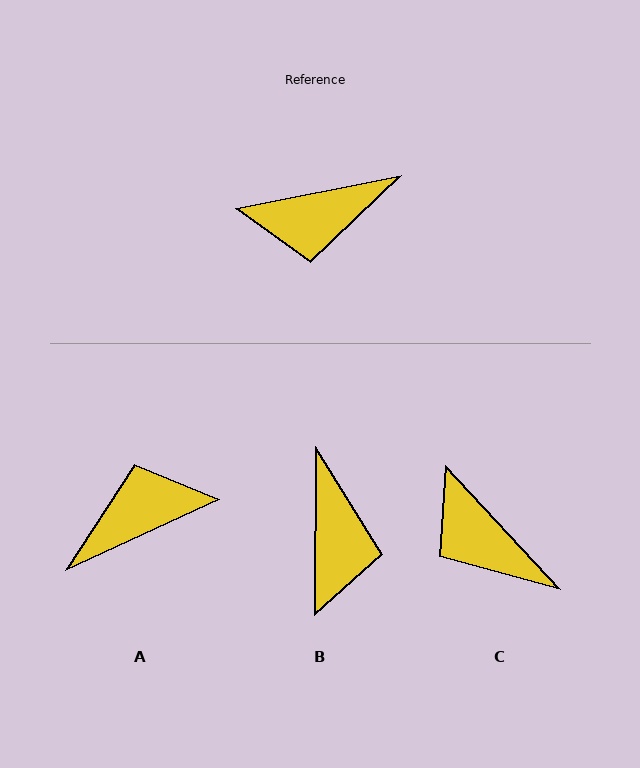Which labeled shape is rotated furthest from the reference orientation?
A, about 167 degrees away.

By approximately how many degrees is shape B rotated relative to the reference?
Approximately 78 degrees counter-clockwise.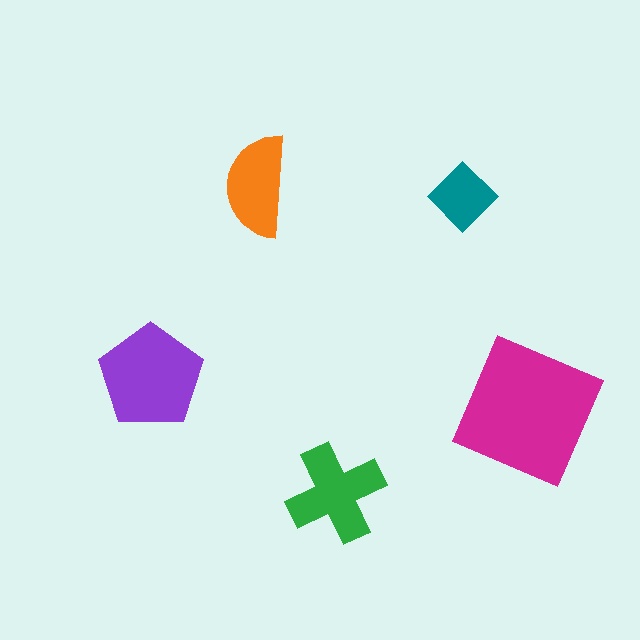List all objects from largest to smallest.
The magenta square, the purple pentagon, the green cross, the orange semicircle, the teal diamond.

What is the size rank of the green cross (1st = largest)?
3rd.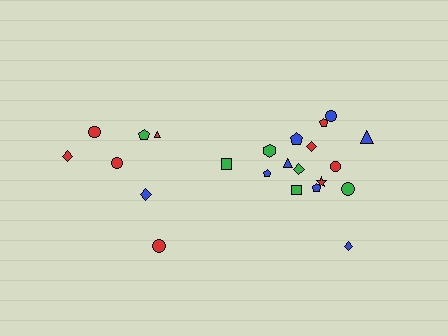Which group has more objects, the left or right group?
The right group.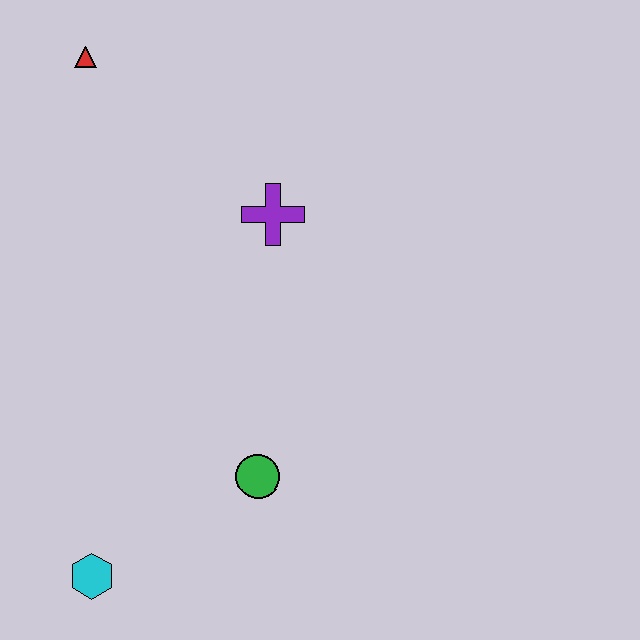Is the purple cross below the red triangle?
Yes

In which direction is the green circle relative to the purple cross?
The green circle is below the purple cross.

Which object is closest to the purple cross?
The red triangle is closest to the purple cross.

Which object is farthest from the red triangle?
The cyan hexagon is farthest from the red triangle.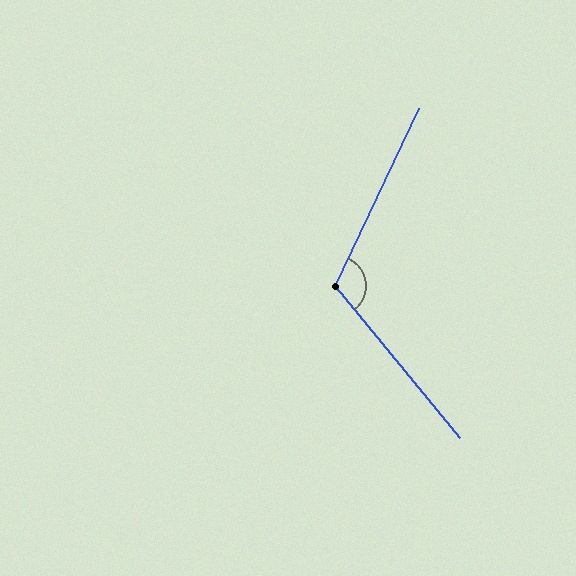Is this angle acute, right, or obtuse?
It is obtuse.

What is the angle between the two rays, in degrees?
Approximately 115 degrees.